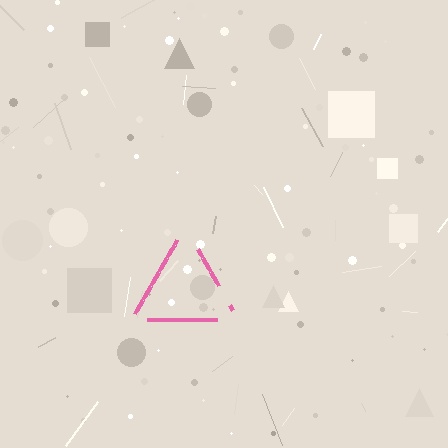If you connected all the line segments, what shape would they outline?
They would outline a triangle.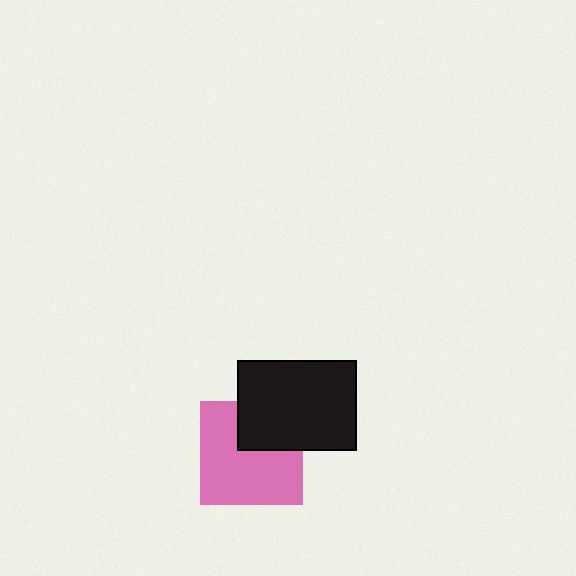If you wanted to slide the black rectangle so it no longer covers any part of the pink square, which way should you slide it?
Slide it up — that is the most direct way to separate the two shapes.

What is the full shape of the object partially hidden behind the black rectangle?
The partially hidden object is a pink square.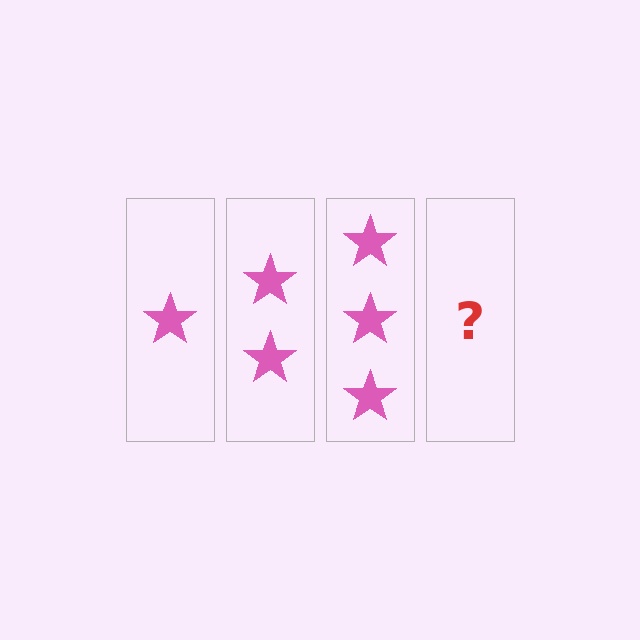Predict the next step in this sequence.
The next step is 4 stars.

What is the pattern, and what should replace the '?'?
The pattern is that each step adds one more star. The '?' should be 4 stars.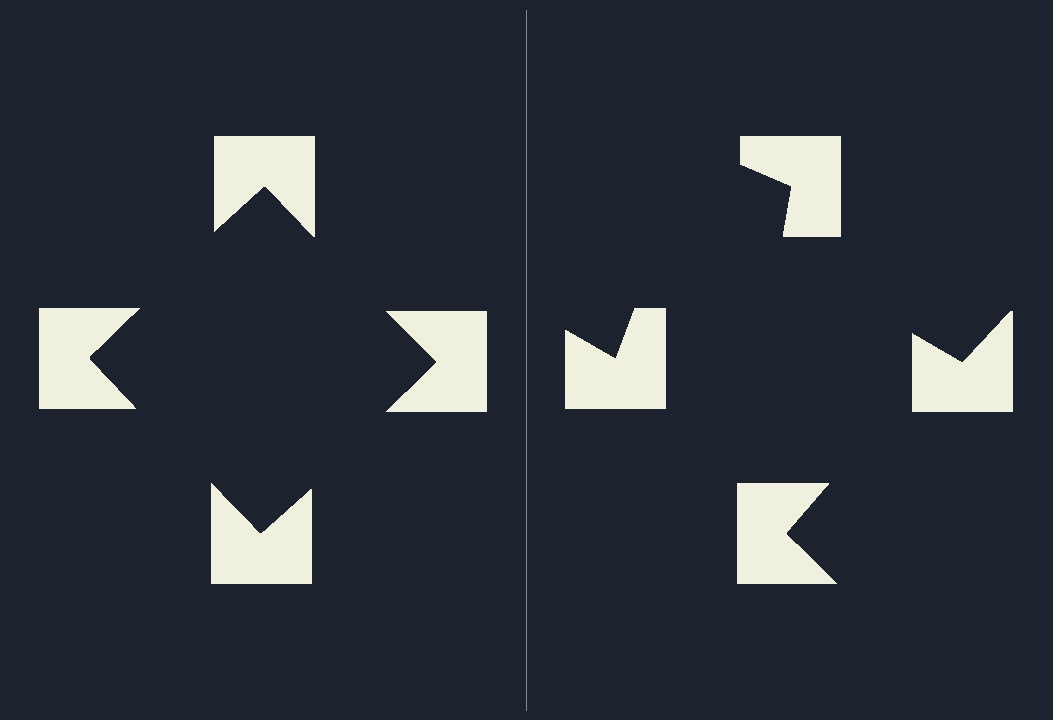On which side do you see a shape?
An illusory square appears on the left side. On the right side the wedge cuts are rotated, so no coherent shape forms.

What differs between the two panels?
The notched squares are positioned identically on both sides; only the wedge orientations differ. On the left they align to a square; on the right they are misaligned.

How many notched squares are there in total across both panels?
8 — 4 on each side.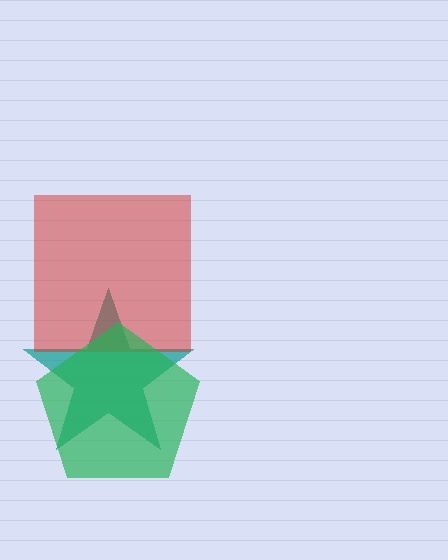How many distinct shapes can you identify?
There are 3 distinct shapes: a teal star, a red square, a green pentagon.